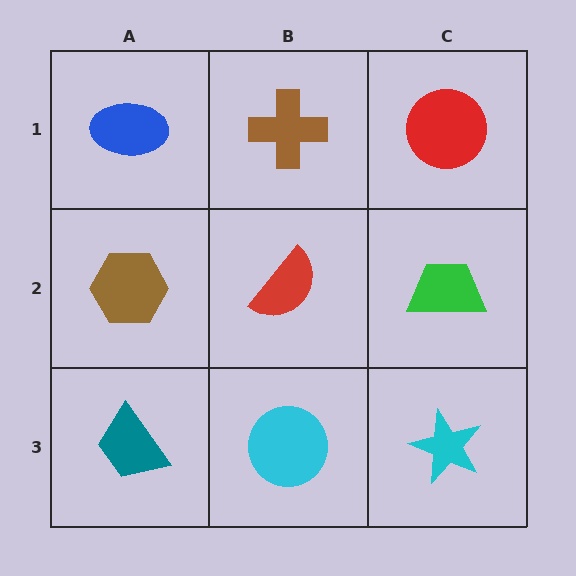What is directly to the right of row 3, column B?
A cyan star.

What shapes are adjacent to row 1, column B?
A red semicircle (row 2, column B), a blue ellipse (row 1, column A), a red circle (row 1, column C).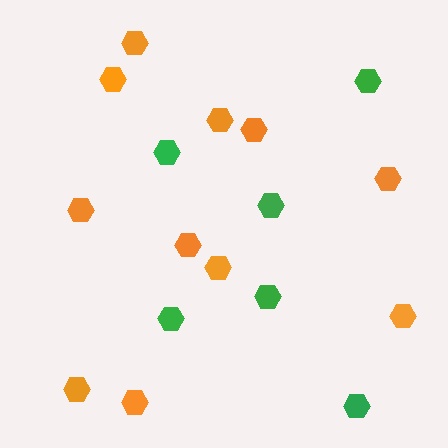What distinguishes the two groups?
There are 2 groups: one group of green hexagons (6) and one group of orange hexagons (11).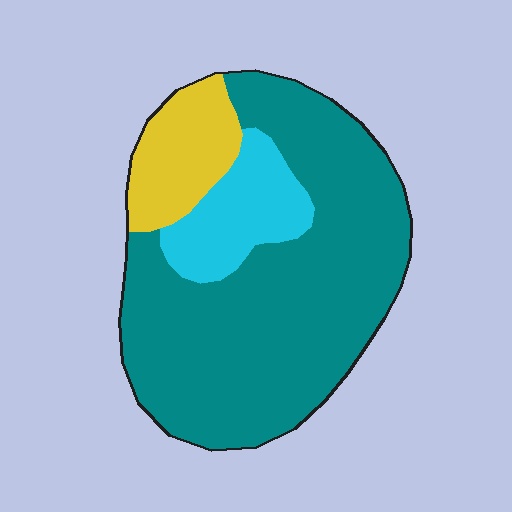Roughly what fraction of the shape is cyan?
Cyan covers about 15% of the shape.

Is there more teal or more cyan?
Teal.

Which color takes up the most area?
Teal, at roughly 70%.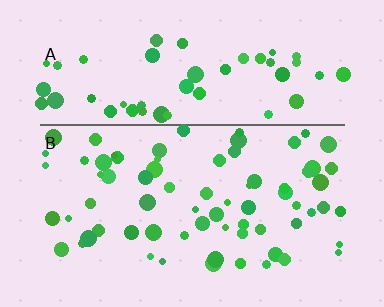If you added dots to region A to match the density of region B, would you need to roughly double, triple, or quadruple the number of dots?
Approximately double.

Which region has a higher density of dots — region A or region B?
B (the bottom).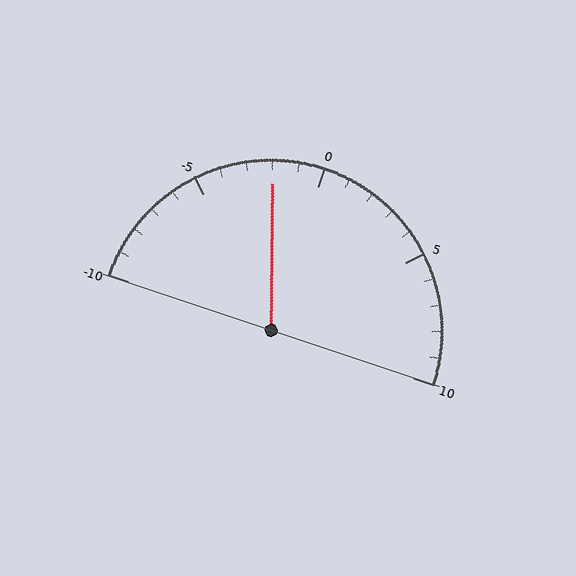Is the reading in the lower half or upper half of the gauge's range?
The reading is in the lower half of the range (-10 to 10).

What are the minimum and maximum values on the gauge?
The gauge ranges from -10 to 10.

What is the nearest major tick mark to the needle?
The nearest major tick mark is 0.